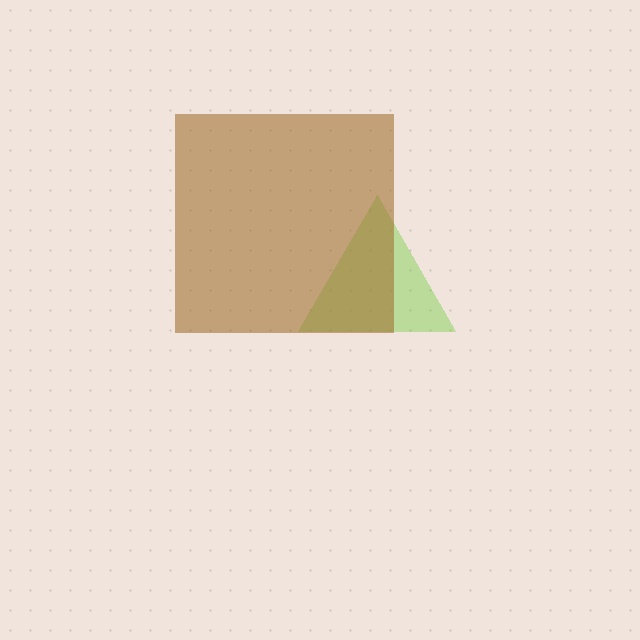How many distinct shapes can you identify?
There are 2 distinct shapes: a lime triangle, a brown square.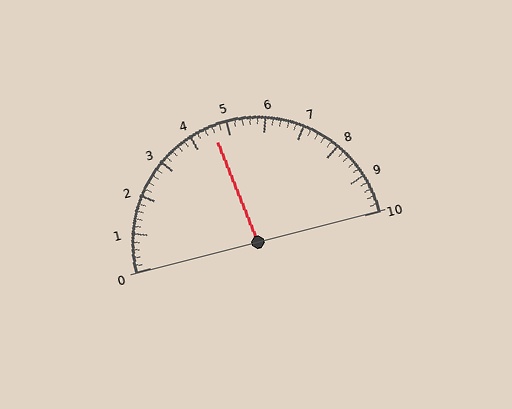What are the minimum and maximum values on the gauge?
The gauge ranges from 0 to 10.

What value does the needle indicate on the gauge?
The needle indicates approximately 4.6.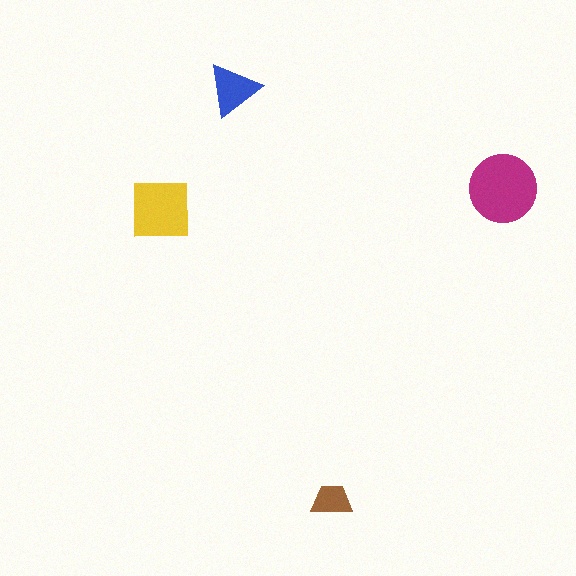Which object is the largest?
The magenta circle.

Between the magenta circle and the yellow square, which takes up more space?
The magenta circle.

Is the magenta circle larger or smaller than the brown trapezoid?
Larger.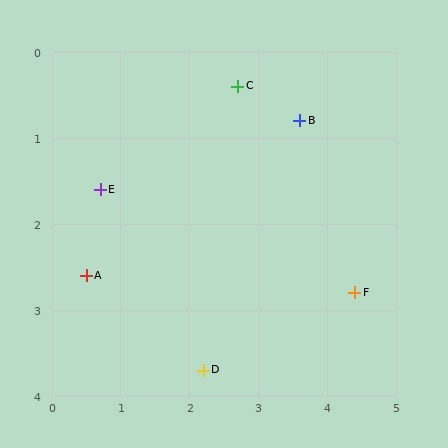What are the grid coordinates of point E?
Point E is at approximately (0.7, 1.6).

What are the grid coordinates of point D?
Point D is at approximately (2.2, 3.7).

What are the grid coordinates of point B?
Point B is at approximately (3.6, 0.8).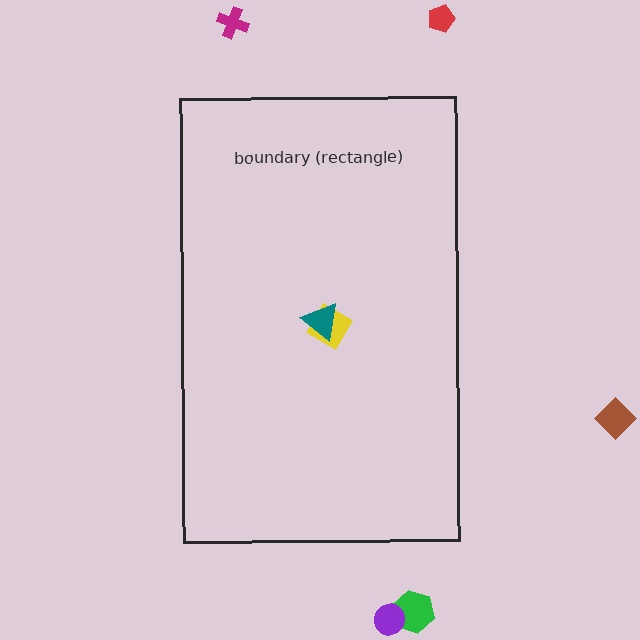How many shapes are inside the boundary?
2 inside, 5 outside.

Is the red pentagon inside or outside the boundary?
Outside.